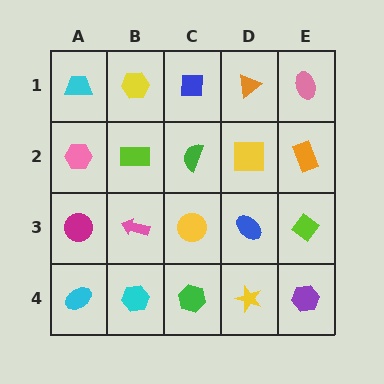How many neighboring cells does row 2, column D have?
4.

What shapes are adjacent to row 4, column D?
A blue ellipse (row 3, column D), a green hexagon (row 4, column C), a purple hexagon (row 4, column E).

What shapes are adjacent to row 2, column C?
A blue square (row 1, column C), a yellow circle (row 3, column C), a lime rectangle (row 2, column B), a yellow square (row 2, column D).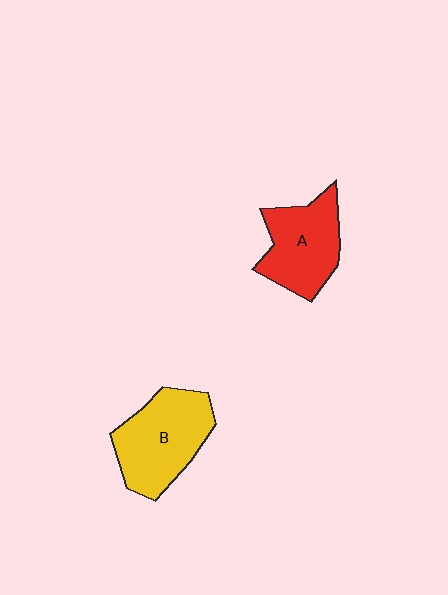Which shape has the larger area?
Shape B (yellow).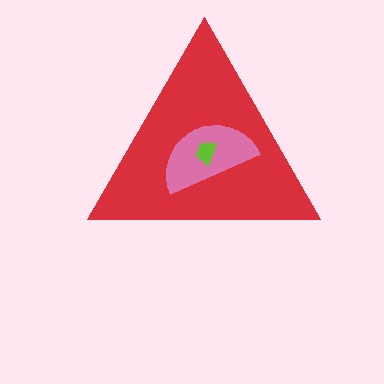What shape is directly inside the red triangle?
The pink semicircle.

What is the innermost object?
The lime trapezoid.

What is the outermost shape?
The red triangle.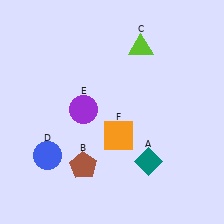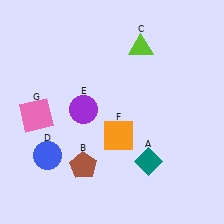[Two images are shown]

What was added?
A pink square (G) was added in Image 2.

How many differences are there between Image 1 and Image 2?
There is 1 difference between the two images.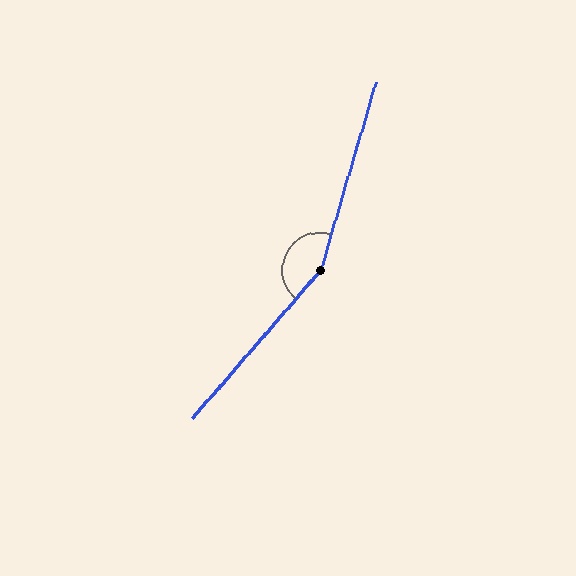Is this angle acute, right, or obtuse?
It is obtuse.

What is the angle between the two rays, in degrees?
Approximately 156 degrees.